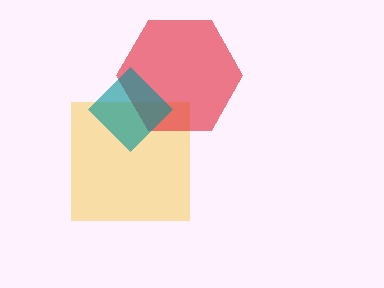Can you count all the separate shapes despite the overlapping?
Yes, there are 3 separate shapes.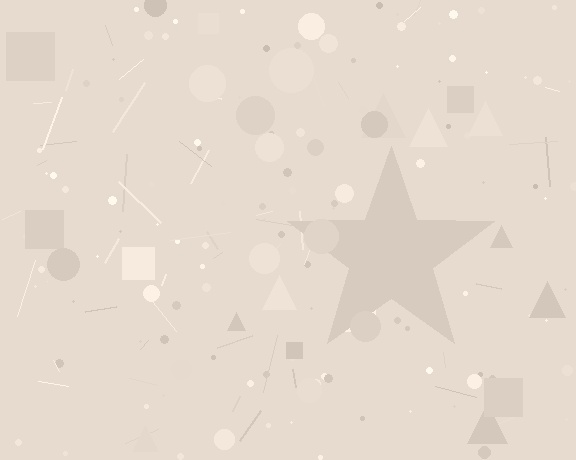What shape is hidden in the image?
A star is hidden in the image.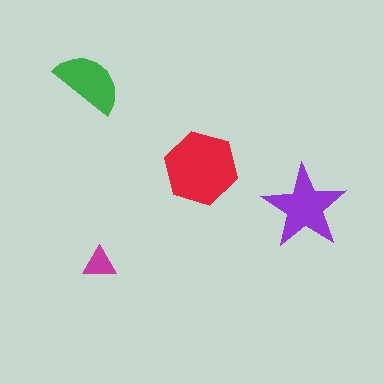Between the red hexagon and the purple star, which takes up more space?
The red hexagon.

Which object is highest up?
The green semicircle is topmost.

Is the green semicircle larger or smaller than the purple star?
Smaller.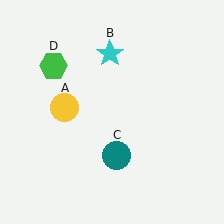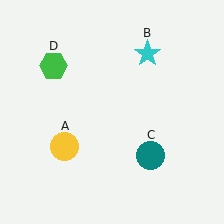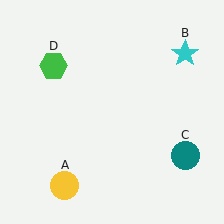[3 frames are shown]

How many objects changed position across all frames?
3 objects changed position: yellow circle (object A), cyan star (object B), teal circle (object C).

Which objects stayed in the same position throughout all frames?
Green hexagon (object D) remained stationary.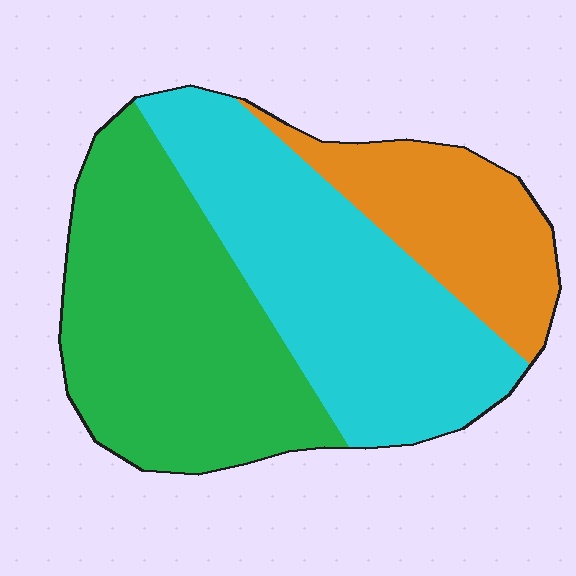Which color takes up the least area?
Orange, at roughly 20%.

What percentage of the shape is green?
Green takes up between a quarter and a half of the shape.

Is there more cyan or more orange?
Cyan.